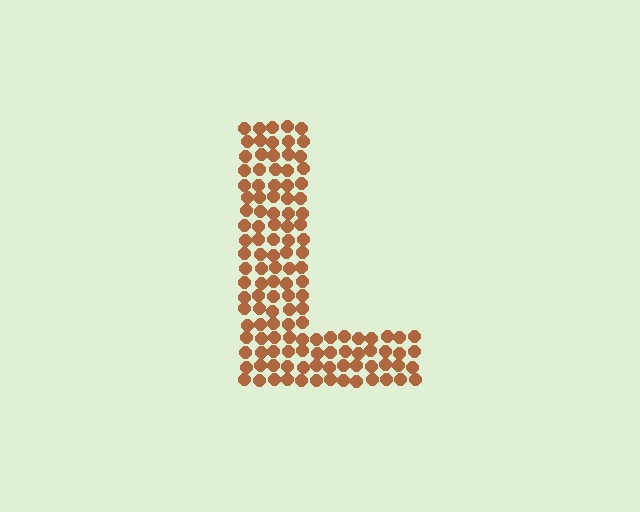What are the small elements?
The small elements are circles.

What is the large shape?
The large shape is the letter L.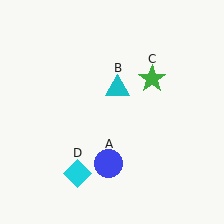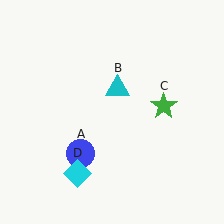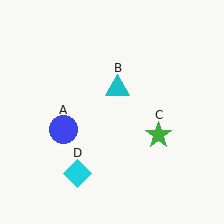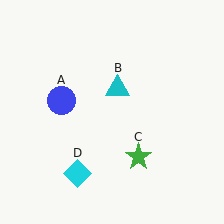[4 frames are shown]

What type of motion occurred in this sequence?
The blue circle (object A), green star (object C) rotated clockwise around the center of the scene.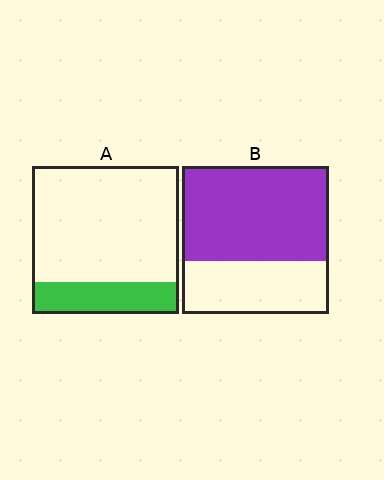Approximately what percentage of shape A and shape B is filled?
A is approximately 20% and B is approximately 65%.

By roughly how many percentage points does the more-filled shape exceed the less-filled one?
By roughly 45 percentage points (B over A).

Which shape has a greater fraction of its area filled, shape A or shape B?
Shape B.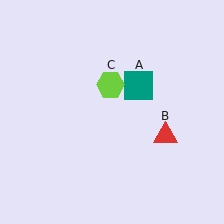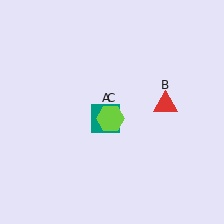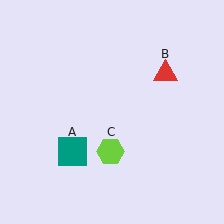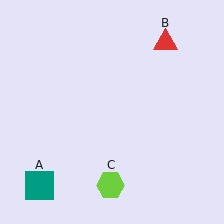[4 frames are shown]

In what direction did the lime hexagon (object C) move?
The lime hexagon (object C) moved down.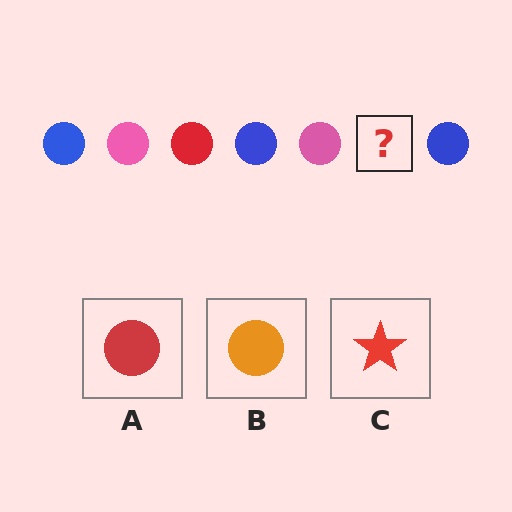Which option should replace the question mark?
Option A.